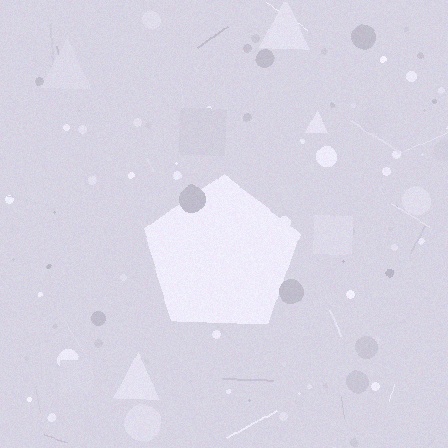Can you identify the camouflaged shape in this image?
The camouflaged shape is a pentagon.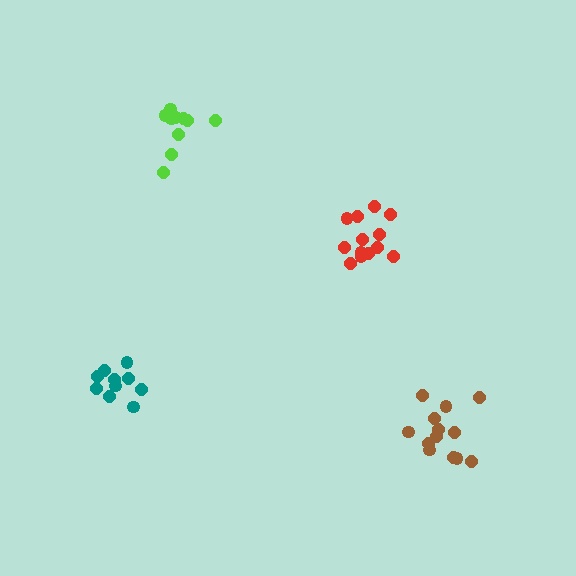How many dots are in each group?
Group 1: 10 dots, Group 2: 13 dots, Group 3: 10 dots, Group 4: 13 dots (46 total).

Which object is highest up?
The lime cluster is topmost.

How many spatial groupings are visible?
There are 4 spatial groupings.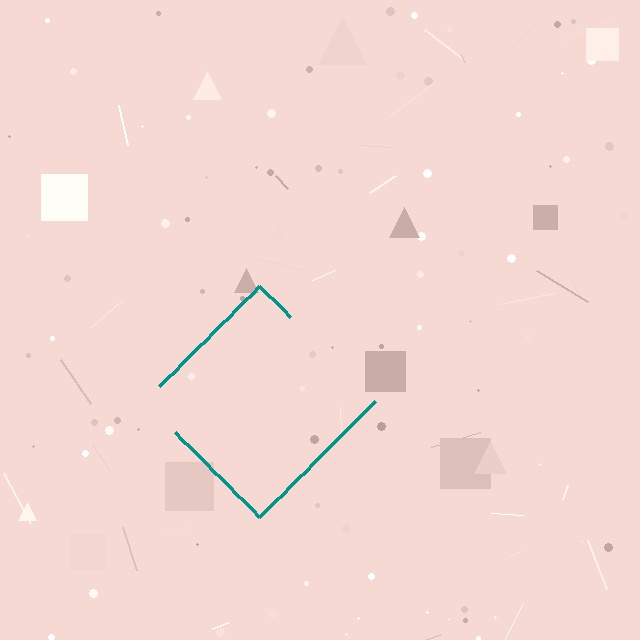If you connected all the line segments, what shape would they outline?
They would outline a diamond.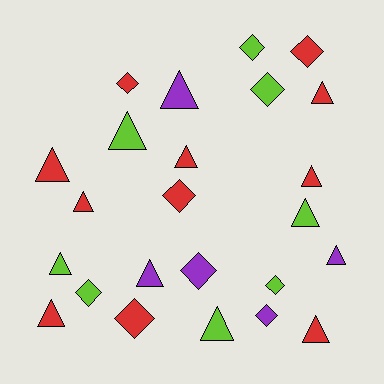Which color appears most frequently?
Red, with 11 objects.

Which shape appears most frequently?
Triangle, with 14 objects.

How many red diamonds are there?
There are 4 red diamonds.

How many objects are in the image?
There are 24 objects.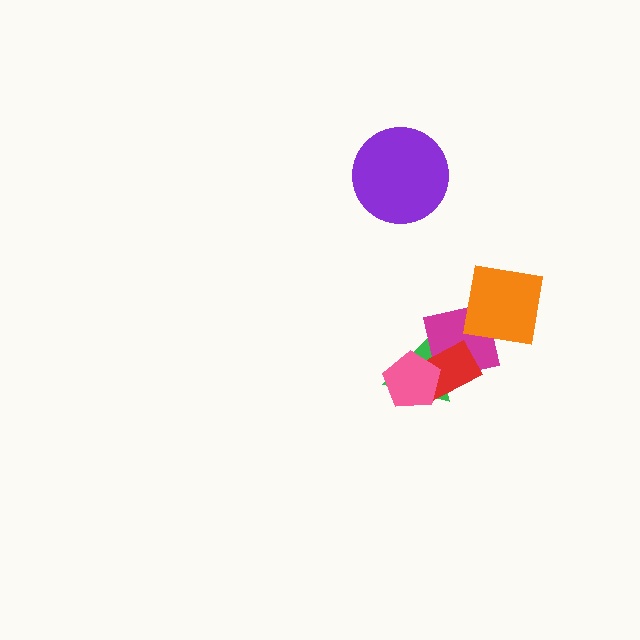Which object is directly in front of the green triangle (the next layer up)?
The magenta square is directly in front of the green triangle.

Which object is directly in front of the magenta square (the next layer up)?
The orange square is directly in front of the magenta square.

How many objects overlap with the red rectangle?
3 objects overlap with the red rectangle.